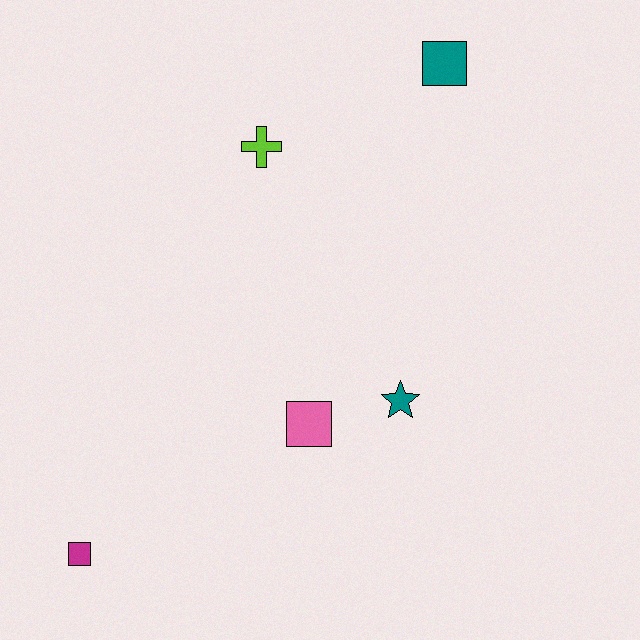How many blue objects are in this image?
There are no blue objects.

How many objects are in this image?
There are 5 objects.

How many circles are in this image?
There are no circles.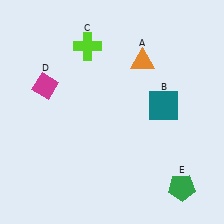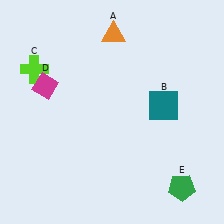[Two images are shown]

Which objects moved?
The objects that moved are: the orange triangle (A), the lime cross (C).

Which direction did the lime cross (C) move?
The lime cross (C) moved left.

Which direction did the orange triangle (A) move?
The orange triangle (A) moved left.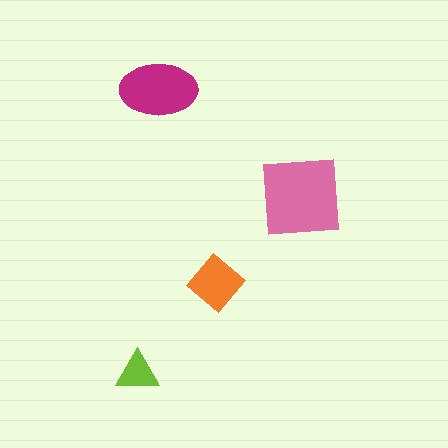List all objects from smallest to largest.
The lime triangle, the orange diamond, the magenta ellipse, the pink square.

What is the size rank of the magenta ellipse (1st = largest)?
2nd.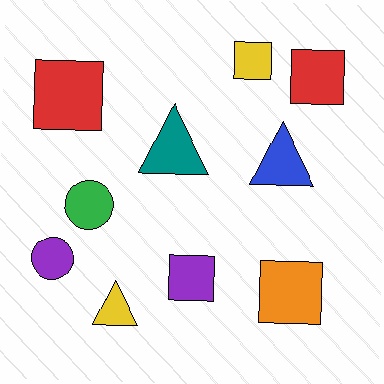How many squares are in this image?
There are 5 squares.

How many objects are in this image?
There are 10 objects.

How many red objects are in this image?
There are 2 red objects.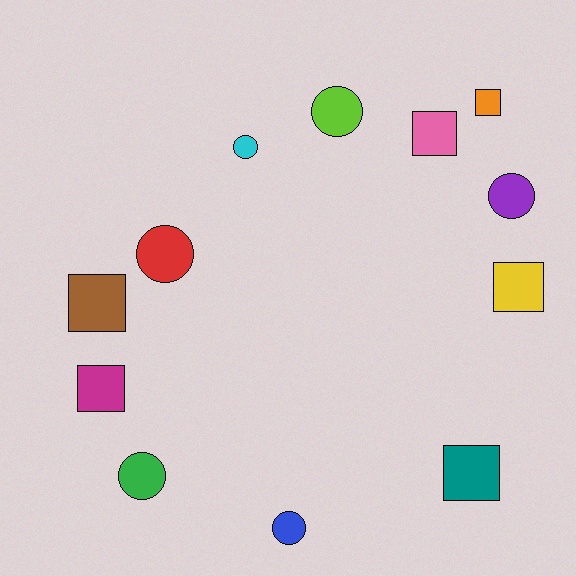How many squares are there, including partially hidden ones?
There are 6 squares.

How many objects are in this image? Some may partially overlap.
There are 12 objects.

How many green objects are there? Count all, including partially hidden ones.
There is 1 green object.